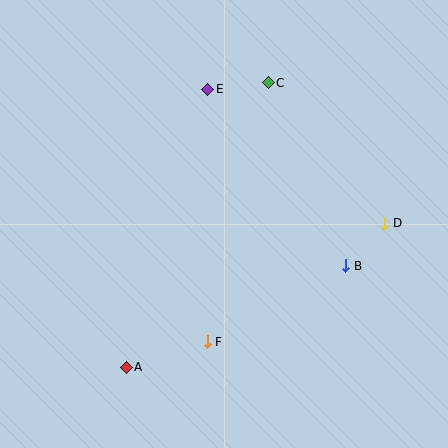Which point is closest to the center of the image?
Point F at (207, 342) is closest to the center.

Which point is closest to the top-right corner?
Point C is closest to the top-right corner.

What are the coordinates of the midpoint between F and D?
The midpoint between F and D is at (296, 282).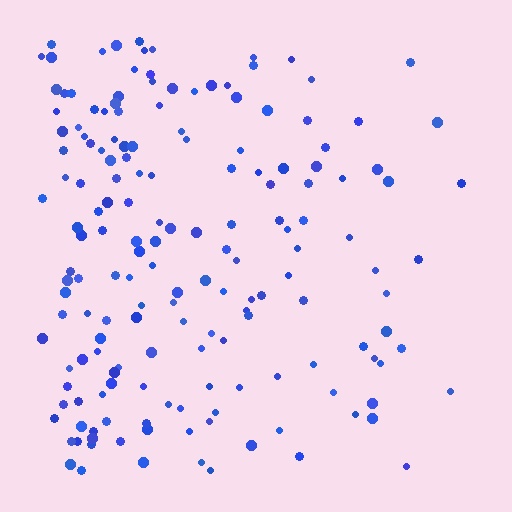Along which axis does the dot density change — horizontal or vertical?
Horizontal.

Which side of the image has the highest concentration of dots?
The left.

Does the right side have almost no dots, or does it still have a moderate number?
Still a moderate number, just noticeably fewer than the left.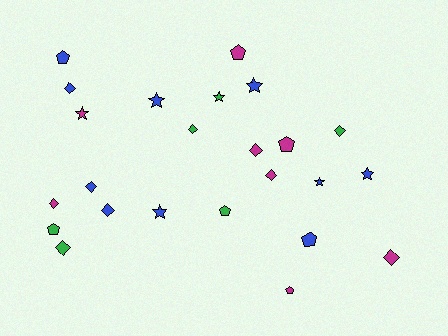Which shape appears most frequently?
Diamond, with 10 objects.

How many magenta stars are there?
There is 1 magenta star.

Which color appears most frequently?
Blue, with 10 objects.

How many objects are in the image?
There are 24 objects.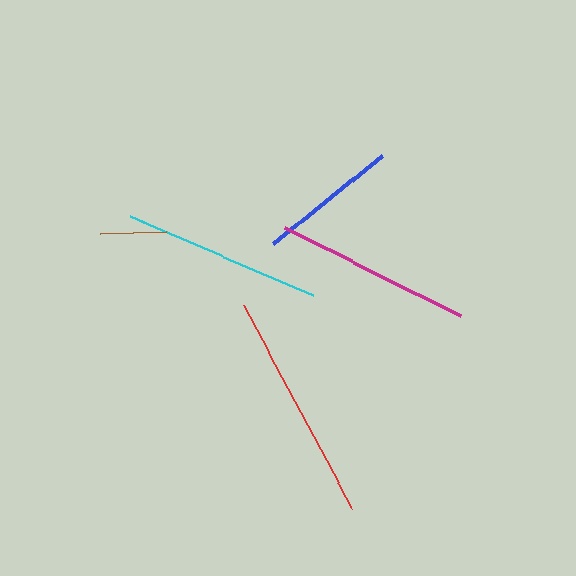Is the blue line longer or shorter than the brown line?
The blue line is longer than the brown line.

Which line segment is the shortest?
The brown line is the shortest at approximately 66 pixels.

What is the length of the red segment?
The red segment is approximately 231 pixels long.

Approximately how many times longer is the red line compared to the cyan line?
The red line is approximately 1.2 times the length of the cyan line.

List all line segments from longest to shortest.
From longest to shortest: red, cyan, magenta, blue, brown.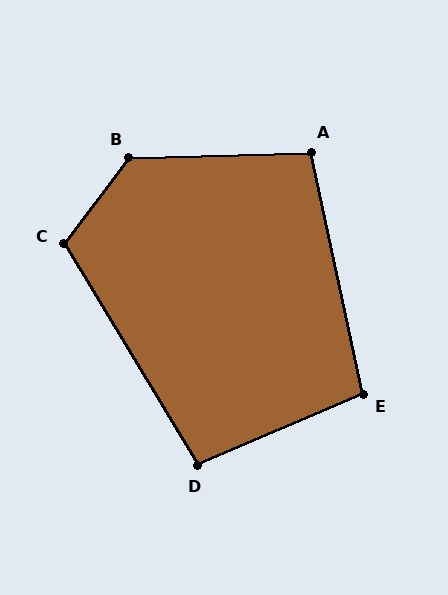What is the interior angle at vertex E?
Approximately 101 degrees (obtuse).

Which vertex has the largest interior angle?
B, at approximately 129 degrees.